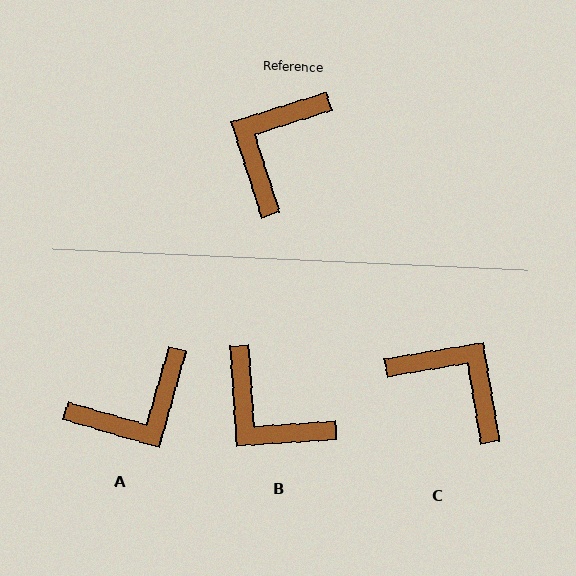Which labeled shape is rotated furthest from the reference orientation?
A, about 146 degrees away.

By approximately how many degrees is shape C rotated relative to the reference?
Approximately 98 degrees clockwise.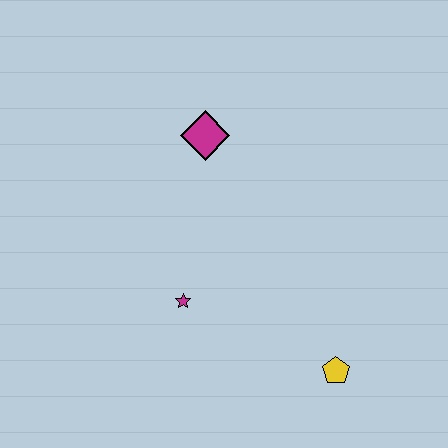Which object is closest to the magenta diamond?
The magenta star is closest to the magenta diamond.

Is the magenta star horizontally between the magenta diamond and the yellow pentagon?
No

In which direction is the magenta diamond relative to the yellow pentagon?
The magenta diamond is above the yellow pentagon.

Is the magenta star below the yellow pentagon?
No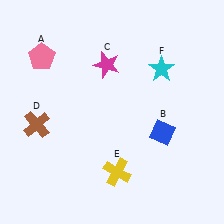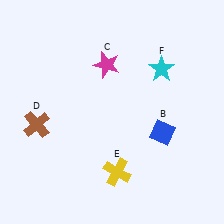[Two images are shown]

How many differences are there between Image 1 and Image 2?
There is 1 difference between the two images.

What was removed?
The pink pentagon (A) was removed in Image 2.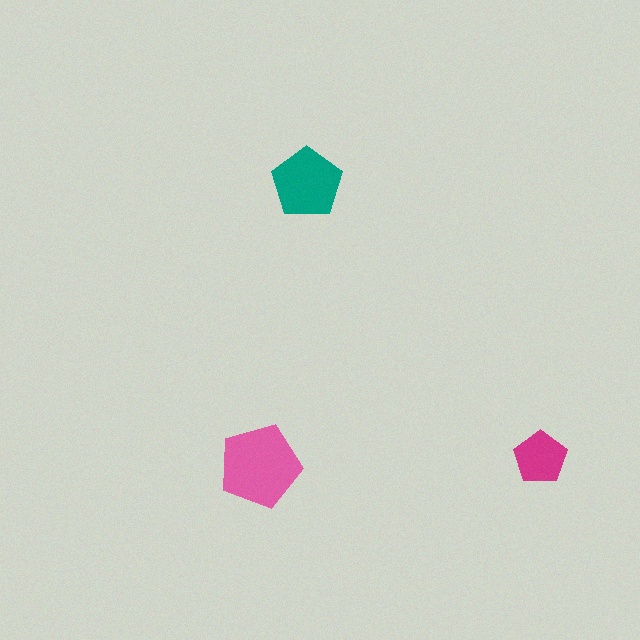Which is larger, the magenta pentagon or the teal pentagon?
The teal one.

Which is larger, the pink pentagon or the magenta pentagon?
The pink one.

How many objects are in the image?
There are 3 objects in the image.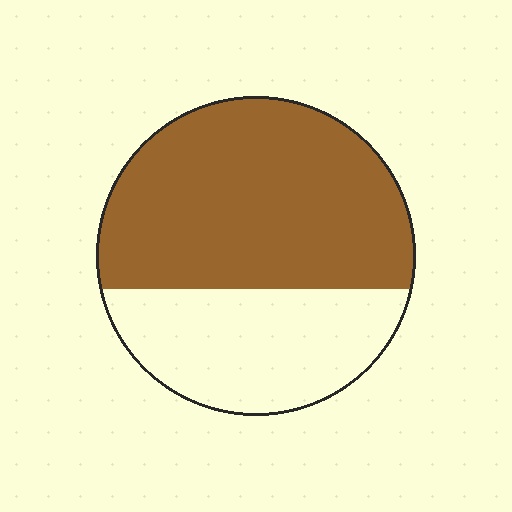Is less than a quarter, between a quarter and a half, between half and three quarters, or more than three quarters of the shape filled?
Between half and three quarters.